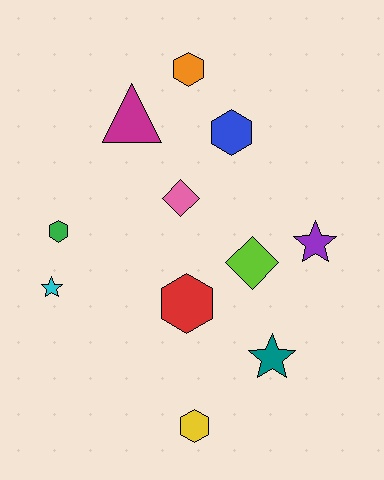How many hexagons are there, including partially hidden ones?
There are 5 hexagons.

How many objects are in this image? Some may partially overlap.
There are 11 objects.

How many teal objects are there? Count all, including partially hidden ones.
There is 1 teal object.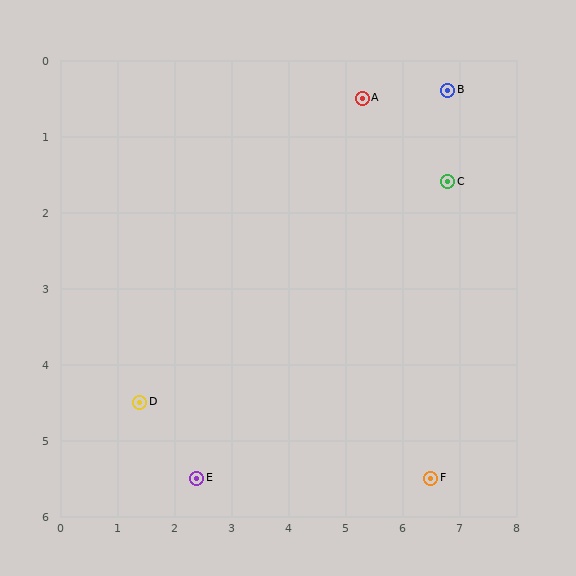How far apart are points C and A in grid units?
Points C and A are about 1.9 grid units apart.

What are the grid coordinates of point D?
Point D is at approximately (1.4, 4.5).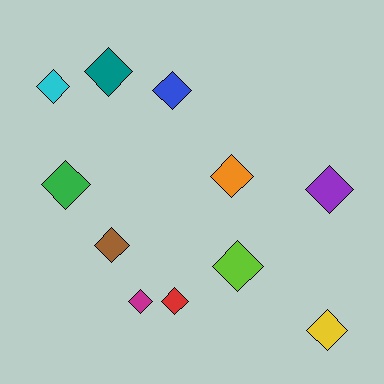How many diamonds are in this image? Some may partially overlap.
There are 11 diamonds.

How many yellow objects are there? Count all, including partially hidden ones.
There is 1 yellow object.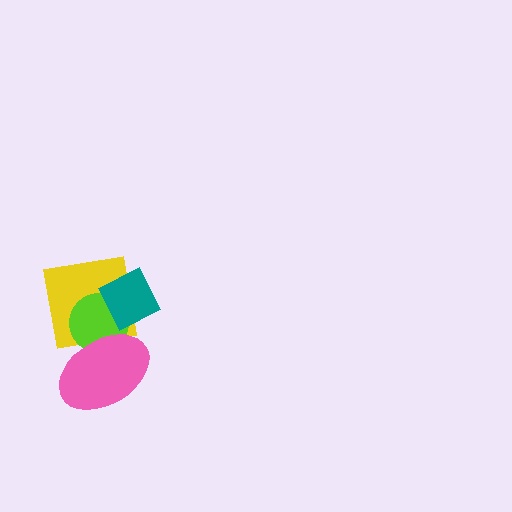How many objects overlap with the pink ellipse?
2 objects overlap with the pink ellipse.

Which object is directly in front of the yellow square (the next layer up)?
The lime circle is directly in front of the yellow square.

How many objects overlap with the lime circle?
3 objects overlap with the lime circle.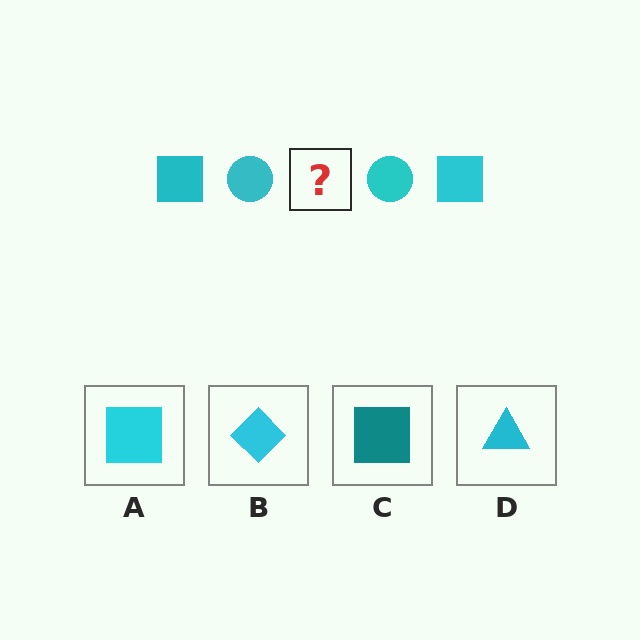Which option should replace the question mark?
Option A.